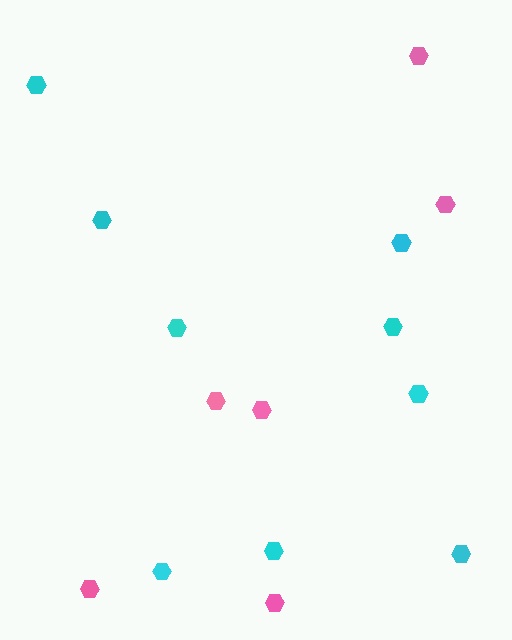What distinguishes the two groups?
There are 2 groups: one group of pink hexagons (6) and one group of cyan hexagons (9).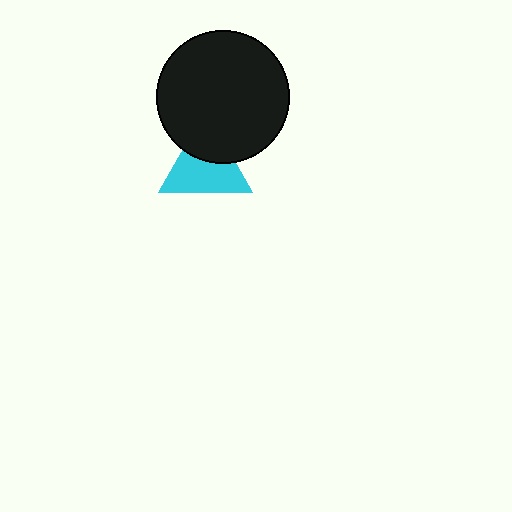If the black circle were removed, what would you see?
You would see the complete cyan triangle.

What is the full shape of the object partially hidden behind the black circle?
The partially hidden object is a cyan triangle.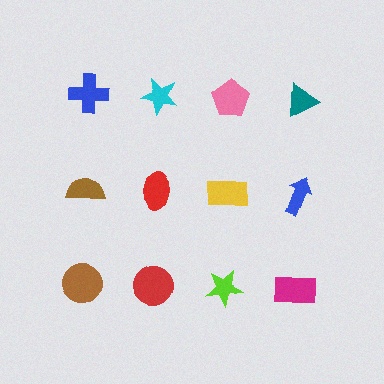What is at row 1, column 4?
A teal triangle.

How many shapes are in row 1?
4 shapes.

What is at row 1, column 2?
A cyan star.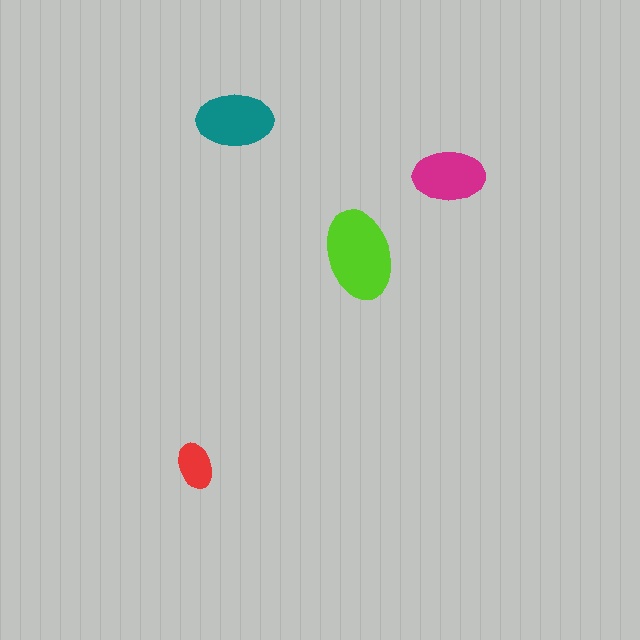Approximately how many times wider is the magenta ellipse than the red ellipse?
About 1.5 times wider.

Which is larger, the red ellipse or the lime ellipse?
The lime one.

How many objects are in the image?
There are 4 objects in the image.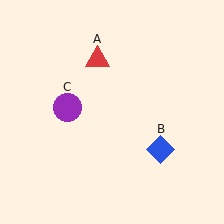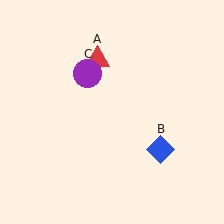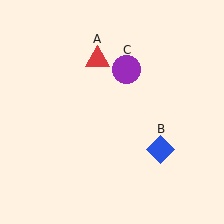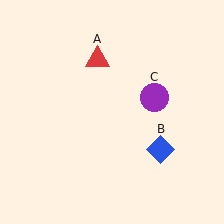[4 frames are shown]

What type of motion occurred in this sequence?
The purple circle (object C) rotated clockwise around the center of the scene.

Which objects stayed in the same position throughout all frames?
Red triangle (object A) and blue diamond (object B) remained stationary.